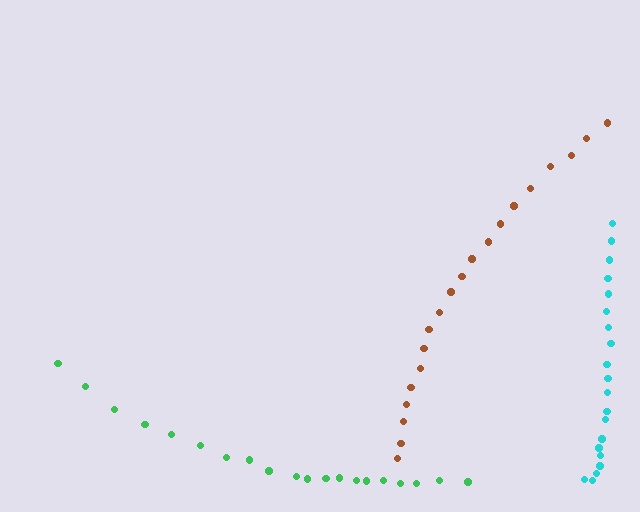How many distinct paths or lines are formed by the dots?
There are 3 distinct paths.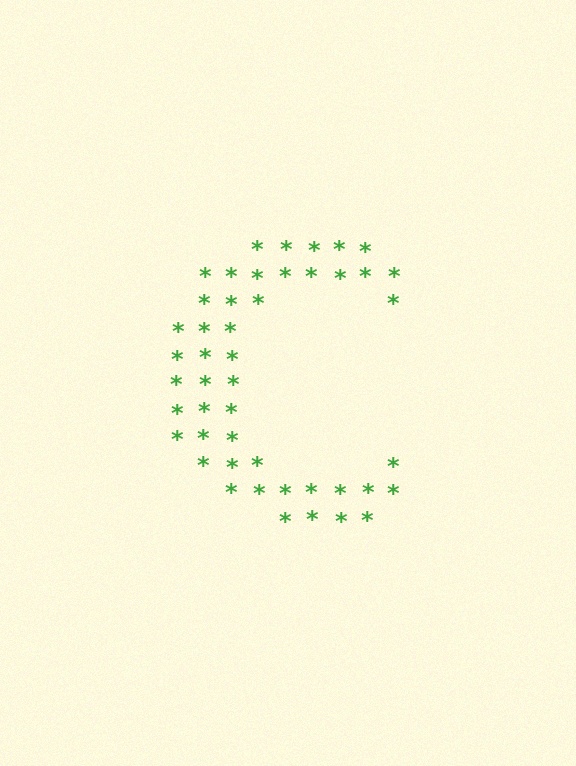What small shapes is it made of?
It is made of small asterisks.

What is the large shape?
The large shape is the letter C.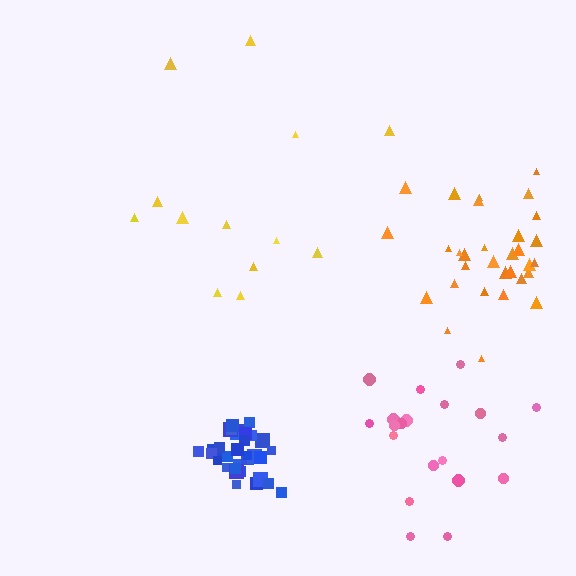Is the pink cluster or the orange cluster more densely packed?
Orange.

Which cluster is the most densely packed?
Blue.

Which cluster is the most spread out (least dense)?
Yellow.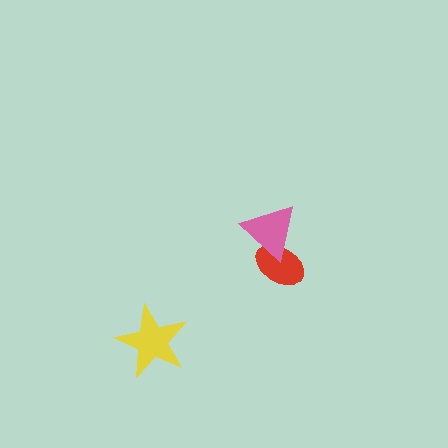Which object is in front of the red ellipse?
The pink triangle is in front of the red ellipse.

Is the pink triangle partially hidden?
No, no other shape covers it.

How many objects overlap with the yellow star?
0 objects overlap with the yellow star.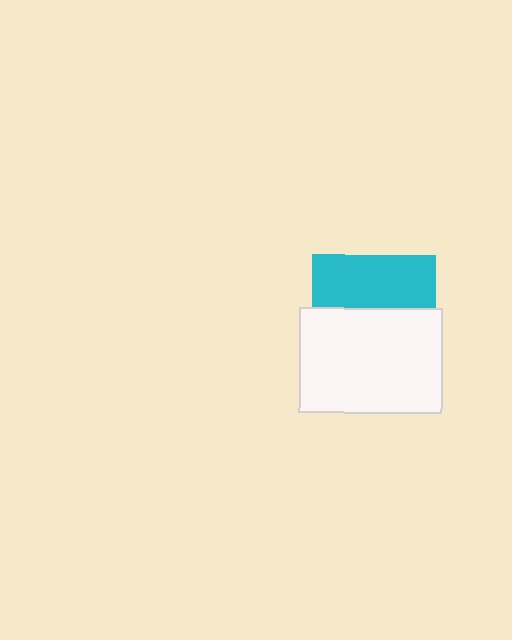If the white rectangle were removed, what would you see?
You would see the complete cyan square.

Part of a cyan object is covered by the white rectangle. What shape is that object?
It is a square.